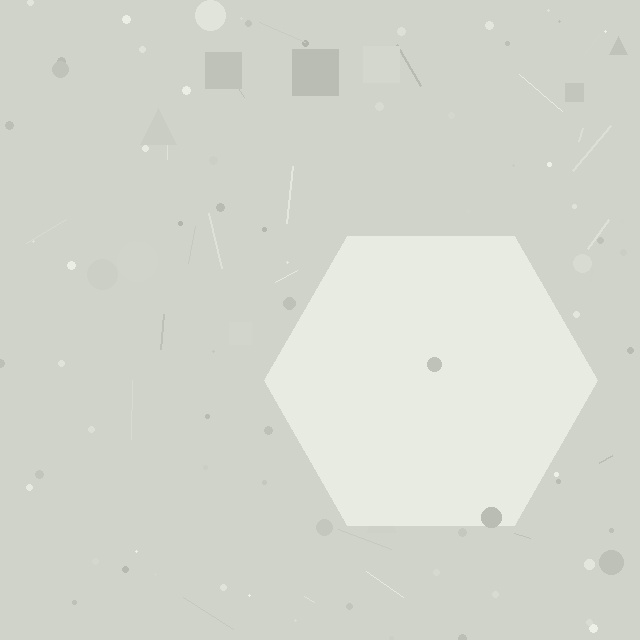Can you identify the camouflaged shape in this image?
The camouflaged shape is a hexagon.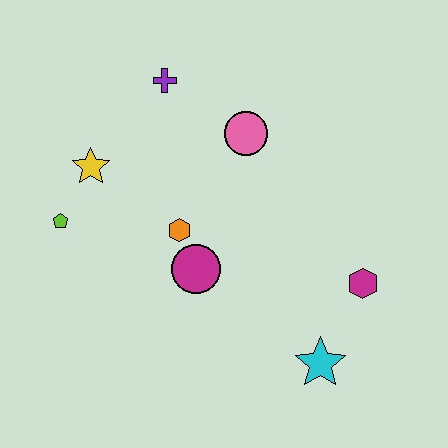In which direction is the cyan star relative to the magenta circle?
The cyan star is to the right of the magenta circle.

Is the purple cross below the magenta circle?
No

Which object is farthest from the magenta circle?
The purple cross is farthest from the magenta circle.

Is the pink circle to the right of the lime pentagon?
Yes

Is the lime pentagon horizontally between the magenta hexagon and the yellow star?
No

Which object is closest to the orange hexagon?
The magenta circle is closest to the orange hexagon.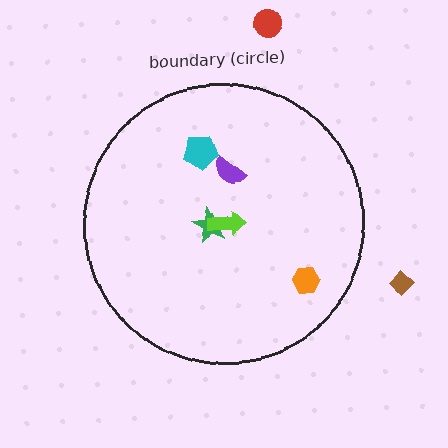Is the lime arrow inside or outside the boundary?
Inside.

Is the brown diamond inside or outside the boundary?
Outside.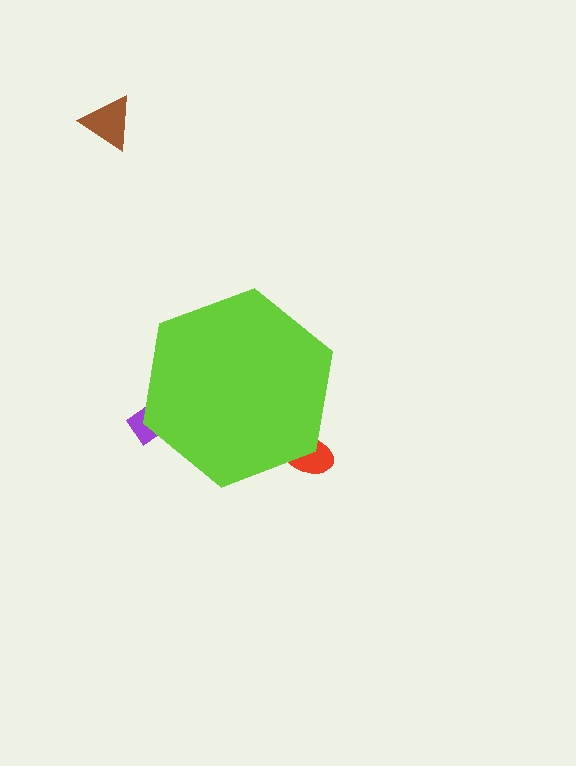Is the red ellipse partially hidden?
Yes, the red ellipse is partially hidden behind the lime hexagon.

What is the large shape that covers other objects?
A lime hexagon.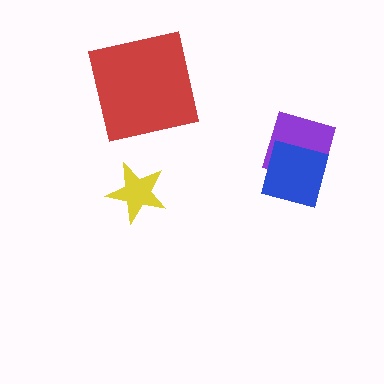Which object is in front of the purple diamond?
The blue diamond is in front of the purple diamond.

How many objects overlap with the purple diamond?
1 object overlaps with the purple diamond.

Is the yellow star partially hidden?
No, no other shape covers it.